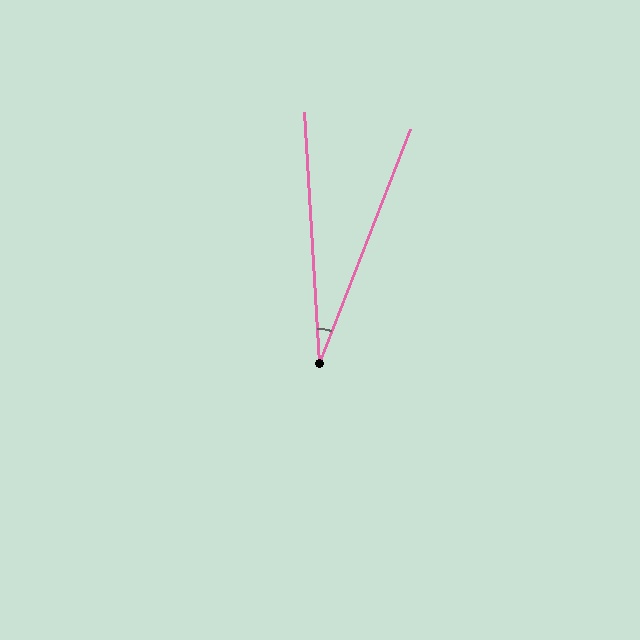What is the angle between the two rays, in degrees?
Approximately 25 degrees.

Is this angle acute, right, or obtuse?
It is acute.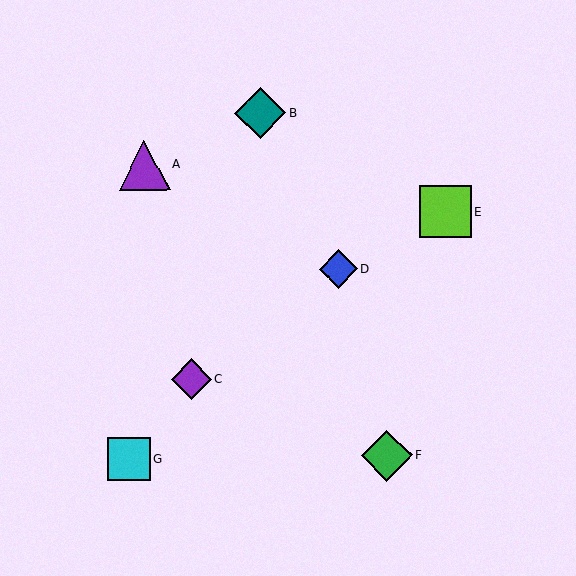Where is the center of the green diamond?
The center of the green diamond is at (387, 456).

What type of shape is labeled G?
Shape G is a cyan square.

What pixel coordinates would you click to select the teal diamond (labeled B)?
Click at (260, 113) to select the teal diamond B.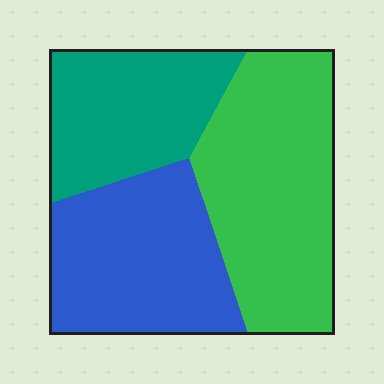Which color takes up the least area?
Teal, at roughly 25%.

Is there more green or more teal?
Green.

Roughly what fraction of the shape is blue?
Blue covers 33% of the shape.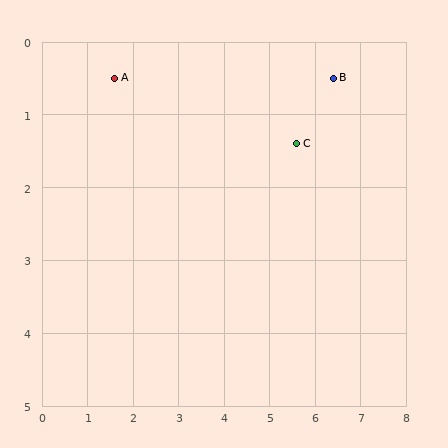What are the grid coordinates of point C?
Point C is at approximately (5.6, 1.4).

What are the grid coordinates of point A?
Point A is at approximately (1.6, 0.5).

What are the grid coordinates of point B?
Point B is at approximately (6.4, 0.5).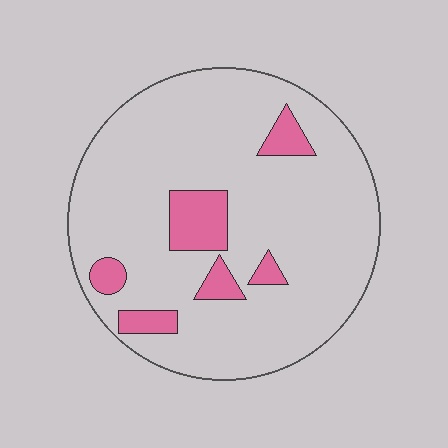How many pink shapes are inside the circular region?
6.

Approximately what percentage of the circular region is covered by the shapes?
Approximately 15%.